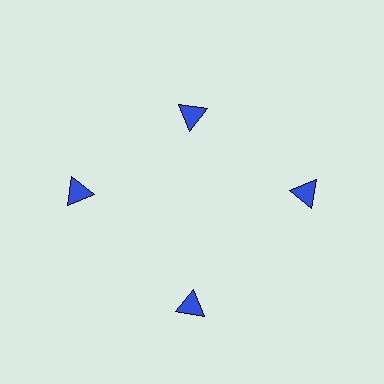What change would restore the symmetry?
The symmetry would be restored by moving it outward, back onto the ring so that all 4 triangles sit at equal angles and equal distance from the center.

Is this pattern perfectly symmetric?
No. The 4 blue triangles are arranged in a ring, but one element near the 12 o'clock position is pulled inward toward the center, breaking the 4-fold rotational symmetry.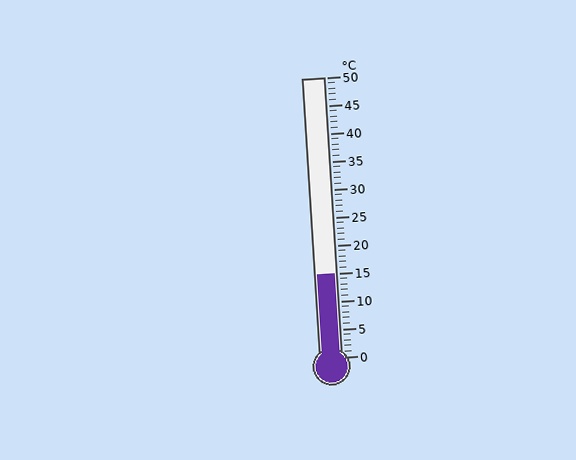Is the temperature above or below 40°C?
The temperature is below 40°C.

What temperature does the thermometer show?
The thermometer shows approximately 15°C.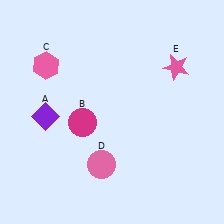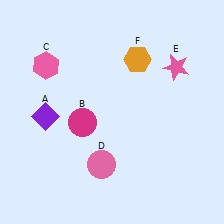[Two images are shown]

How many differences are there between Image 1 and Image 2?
There is 1 difference between the two images.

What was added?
An orange hexagon (F) was added in Image 2.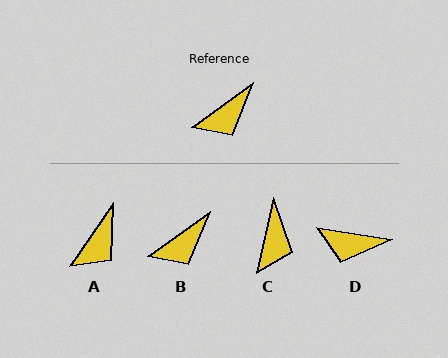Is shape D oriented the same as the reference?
No, it is off by about 43 degrees.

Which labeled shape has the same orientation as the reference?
B.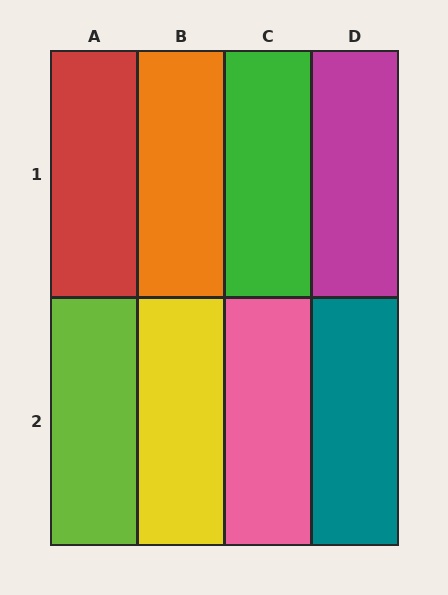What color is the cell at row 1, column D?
Magenta.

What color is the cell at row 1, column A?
Red.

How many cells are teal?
1 cell is teal.